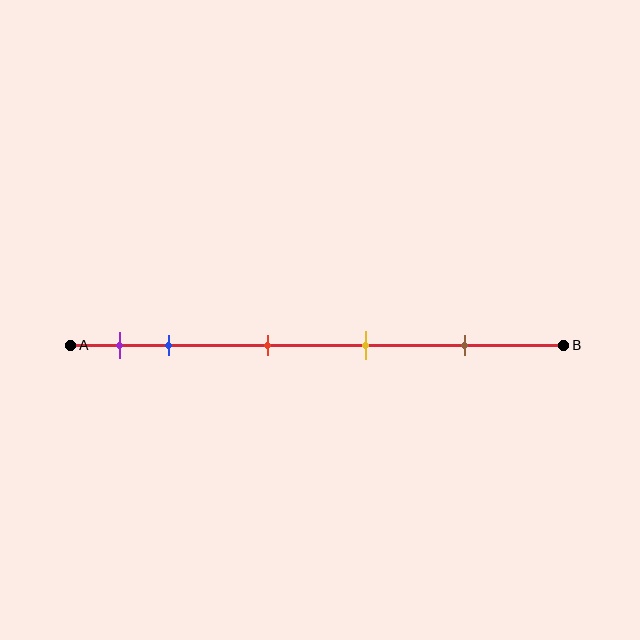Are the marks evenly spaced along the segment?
No, the marks are not evenly spaced.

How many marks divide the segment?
There are 5 marks dividing the segment.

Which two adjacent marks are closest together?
The purple and blue marks are the closest adjacent pair.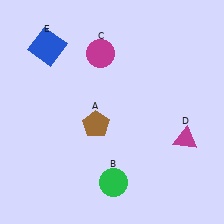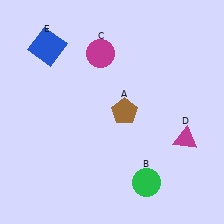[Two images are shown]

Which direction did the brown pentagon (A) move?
The brown pentagon (A) moved right.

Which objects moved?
The objects that moved are: the brown pentagon (A), the green circle (B).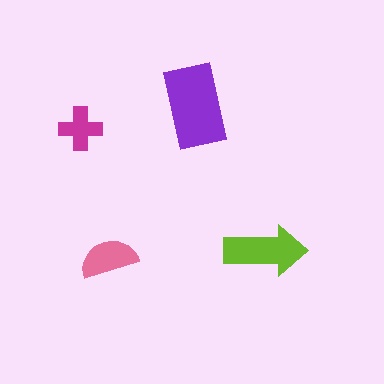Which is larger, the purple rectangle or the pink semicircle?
The purple rectangle.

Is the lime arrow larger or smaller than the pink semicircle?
Larger.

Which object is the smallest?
The magenta cross.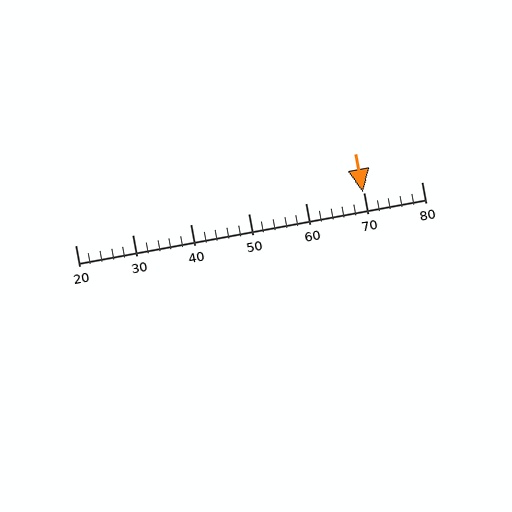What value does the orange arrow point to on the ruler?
The orange arrow points to approximately 70.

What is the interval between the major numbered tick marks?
The major tick marks are spaced 10 units apart.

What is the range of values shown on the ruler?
The ruler shows values from 20 to 80.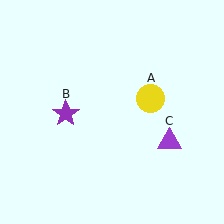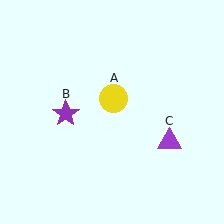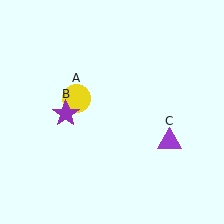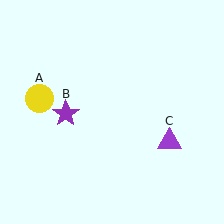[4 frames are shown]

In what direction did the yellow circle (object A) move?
The yellow circle (object A) moved left.